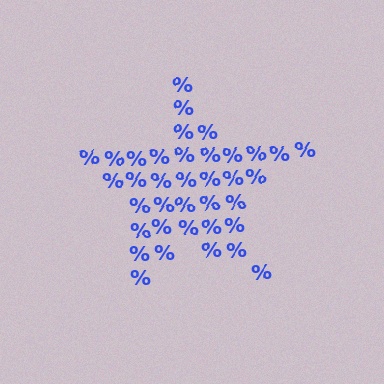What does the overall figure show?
The overall figure shows a star.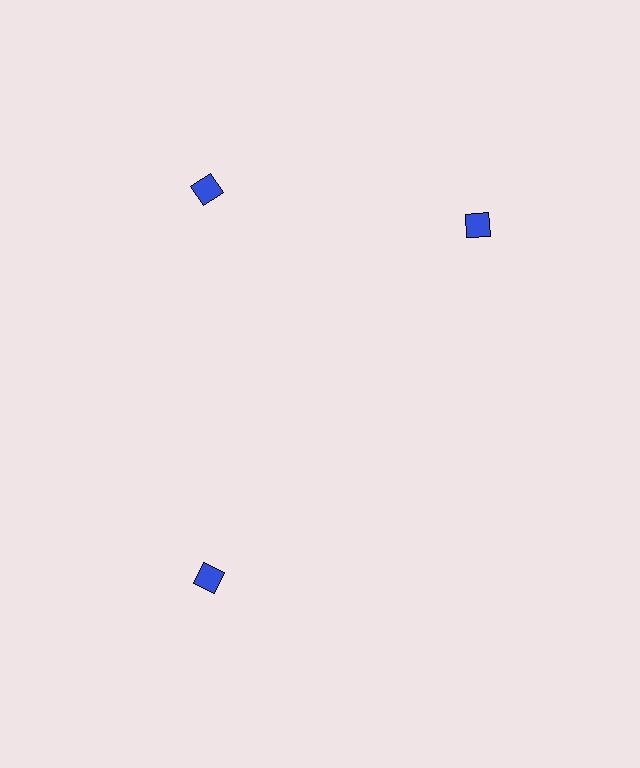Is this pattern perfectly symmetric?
No. The 3 blue diamonds are arranged in a ring, but one element near the 3 o'clock position is rotated out of alignment along the ring, breaking the 3-fold rotational symmetry.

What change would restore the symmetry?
The symmetry would be restored by rotating it back into even spacing with its neighbors so that all 3 diamonds sit at equal angles and equal distance from the center.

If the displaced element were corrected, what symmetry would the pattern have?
It would have 3-fold rotational symmetry — the pattern would map onto itself every 120 degrees.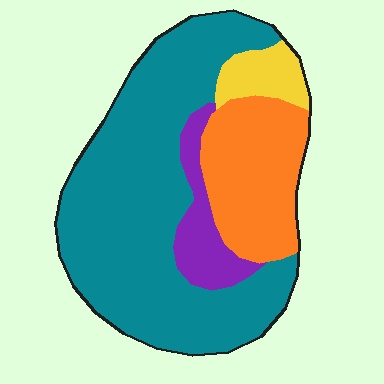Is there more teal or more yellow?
Teal.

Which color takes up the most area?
Teal, at roughly 60%.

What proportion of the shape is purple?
Purple covers about 10% of the shape.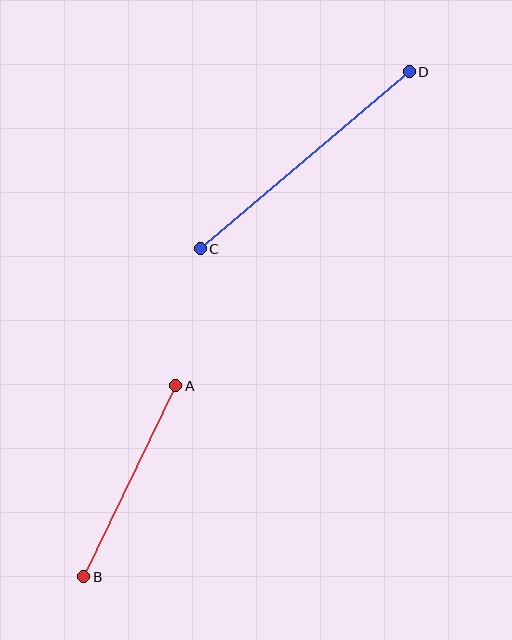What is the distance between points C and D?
The distance is approximately 274 pixels.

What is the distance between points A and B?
The distance is approximately 212 pixels.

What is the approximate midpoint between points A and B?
The midpoint is at approximately (130, 481) pixels.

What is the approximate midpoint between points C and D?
The midpoint is at approximately (305, 160) pixels.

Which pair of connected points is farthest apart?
Points C and D are farthest apart.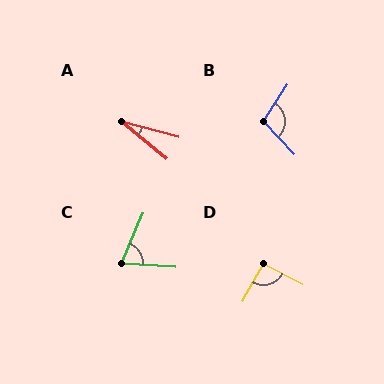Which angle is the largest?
B, at approximately 104 degrees.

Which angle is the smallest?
A, at approximately 24 degrees.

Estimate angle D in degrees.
Approximately 91 degrees.